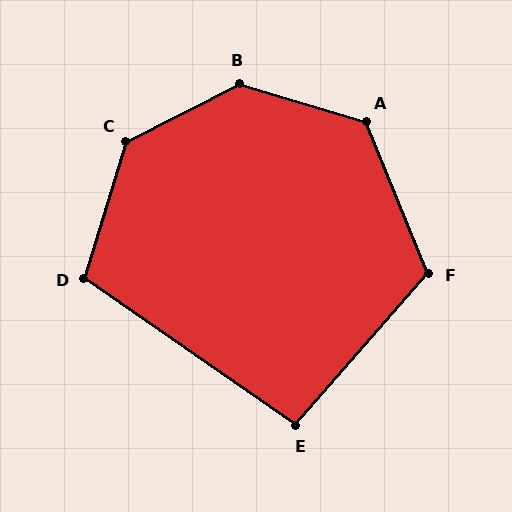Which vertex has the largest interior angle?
B, at approximately 136 degrees.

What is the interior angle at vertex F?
Approximately 116 degrees (obtuse).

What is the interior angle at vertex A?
Approximately 129 degrees (obtuse).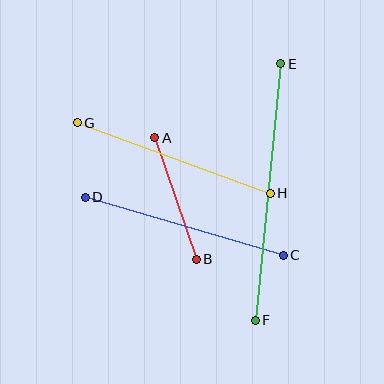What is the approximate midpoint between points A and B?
The midpoint is at approximately (175, 198) pixels.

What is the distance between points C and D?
The distance is approximately 206 pixels.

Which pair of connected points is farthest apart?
Points E and F are farthest apart.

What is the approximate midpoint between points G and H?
The midpoint is at approximately (174, 158) pixels.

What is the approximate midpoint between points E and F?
The midpoint is at approximately (268, 192) pixels.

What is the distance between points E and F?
The distance is approximately 258 pixels.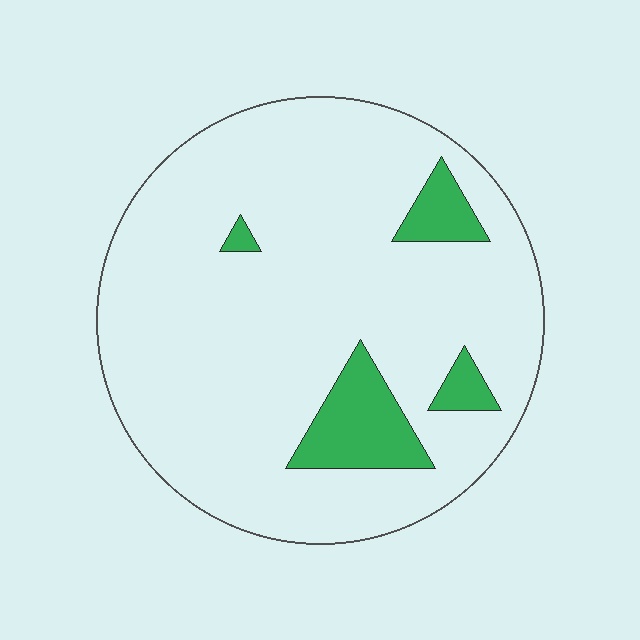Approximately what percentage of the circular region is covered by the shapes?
Approximately 10%.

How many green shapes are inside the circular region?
4.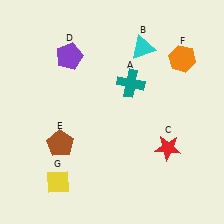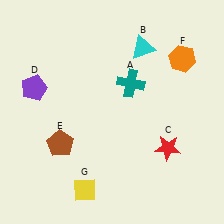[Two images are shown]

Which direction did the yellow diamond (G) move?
The yellow diamond (G) moved right.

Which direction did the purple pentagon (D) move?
The purple pentagon (D) moved left.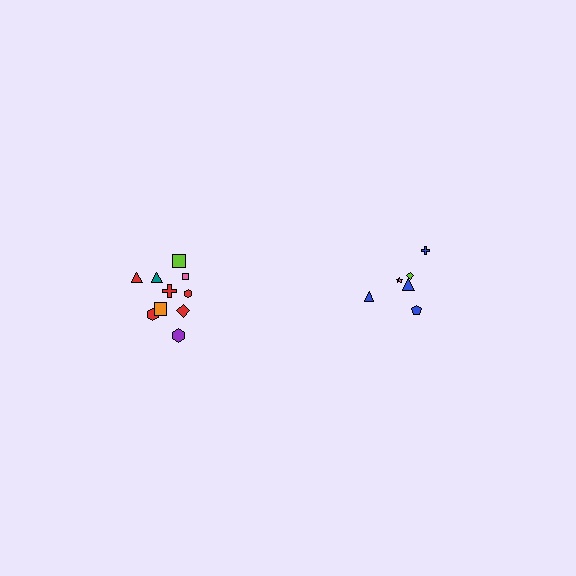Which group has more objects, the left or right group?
The left group.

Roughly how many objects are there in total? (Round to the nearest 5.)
Roughly 15 objects in total.